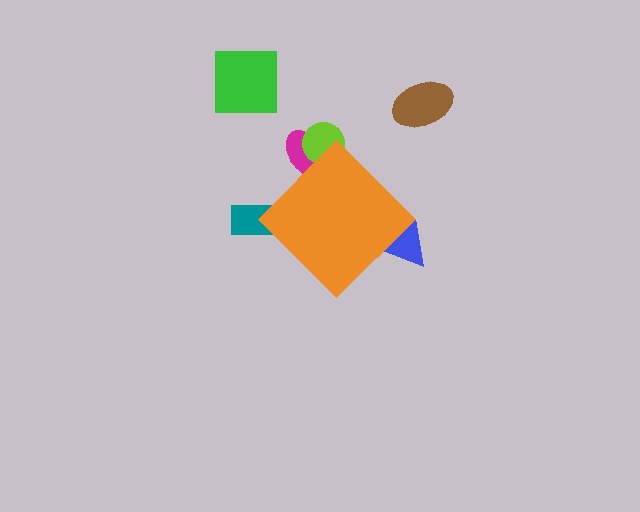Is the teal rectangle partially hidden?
Yes, the teal rectangle is partially hidden behind the orange diamond.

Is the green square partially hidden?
No, the green square is fully visible.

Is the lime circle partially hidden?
Yes, the lime circle is partially hidden behind the orange diamond.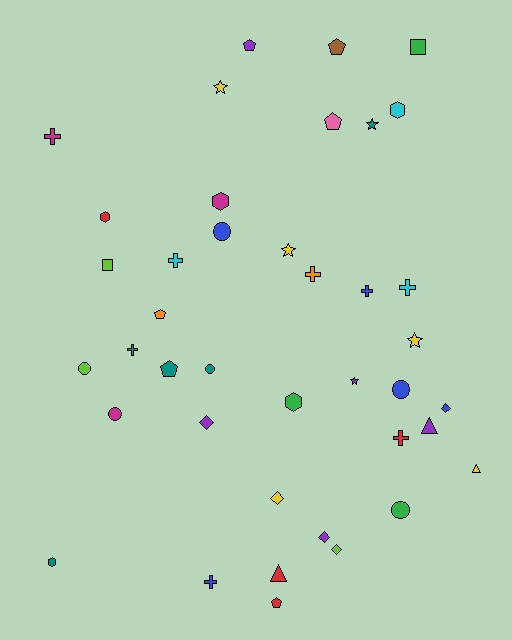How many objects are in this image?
There are 40 objects.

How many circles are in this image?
There are 6 circles.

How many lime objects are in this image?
There are 3 lime objects.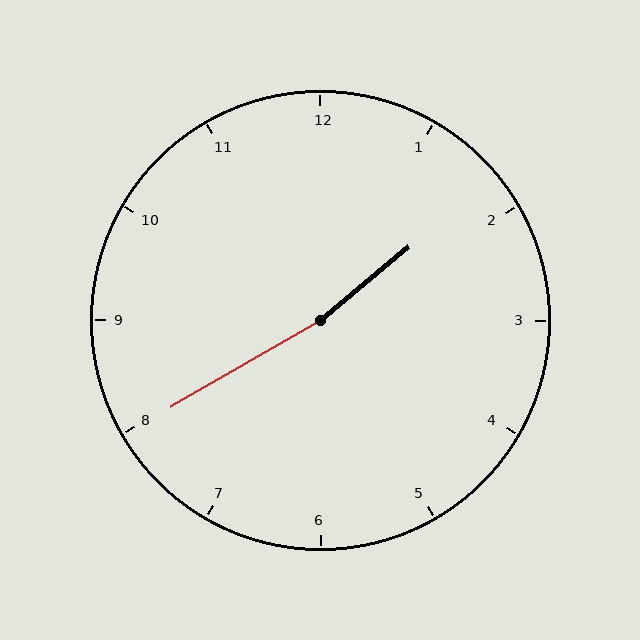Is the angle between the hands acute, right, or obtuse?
It is obtuse.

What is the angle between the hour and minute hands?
Approximately 170 degrees.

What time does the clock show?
1:40.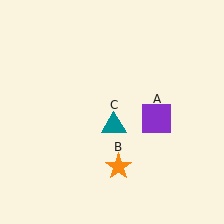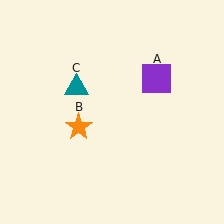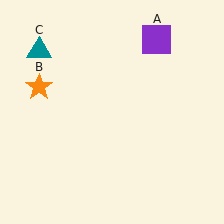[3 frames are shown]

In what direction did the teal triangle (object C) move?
The teal triangle (object C) moved up and to the left.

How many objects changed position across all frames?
3 objects changed position: purple square (object A), orange star (object B), teal triangle (object C).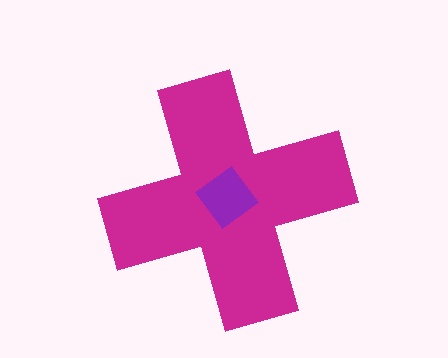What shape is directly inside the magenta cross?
The purple diamond.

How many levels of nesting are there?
2.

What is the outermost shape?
The magenta cross.